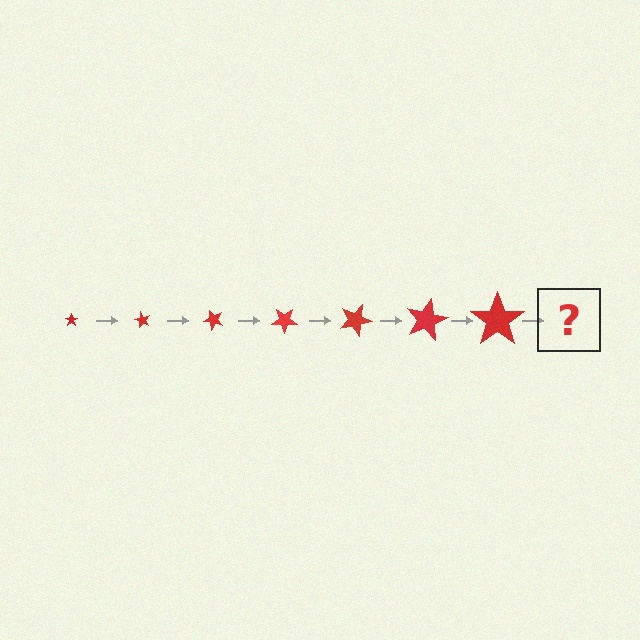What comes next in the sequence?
The next element should be a star, larger than the previous one and rotated 420 degrees from the start.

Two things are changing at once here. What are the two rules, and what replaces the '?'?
The two rules are that the star grows larger each step and it rotates 60 degrees each step. The '?' should be a star, larger than the previous one and rotated 420 degrees from the start.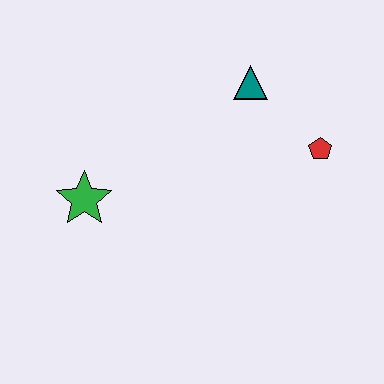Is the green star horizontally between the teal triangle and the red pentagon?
No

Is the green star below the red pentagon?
Yes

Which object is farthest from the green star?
The red pentagon is farthest from the green star.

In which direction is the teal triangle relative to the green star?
The teal triangle is to the right of the green star.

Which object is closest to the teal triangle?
The red pentagon is closest to the teal triangle.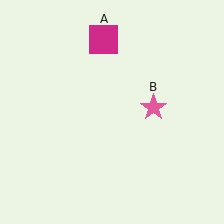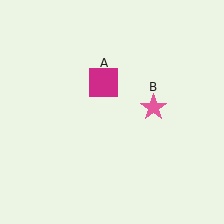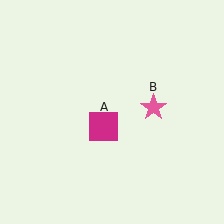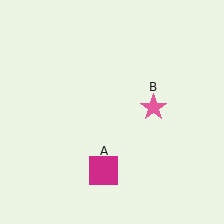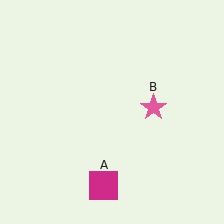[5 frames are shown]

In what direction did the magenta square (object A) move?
The magenta square (object A) moved down.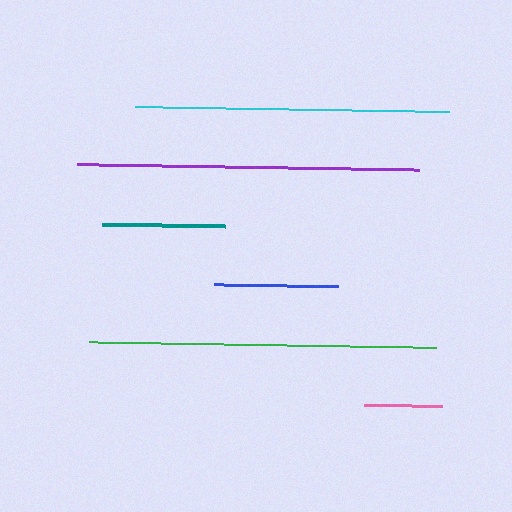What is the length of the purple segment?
The purple segment is approximately 342 pixels long.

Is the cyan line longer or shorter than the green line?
The green line is longer than the cyan line.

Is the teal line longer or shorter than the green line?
The green line is longer than the teal line.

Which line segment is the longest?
The green line is the longest at approximately 347 pixels.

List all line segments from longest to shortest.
From longest to shortest: green, purple, cyan, blue, teal, pink.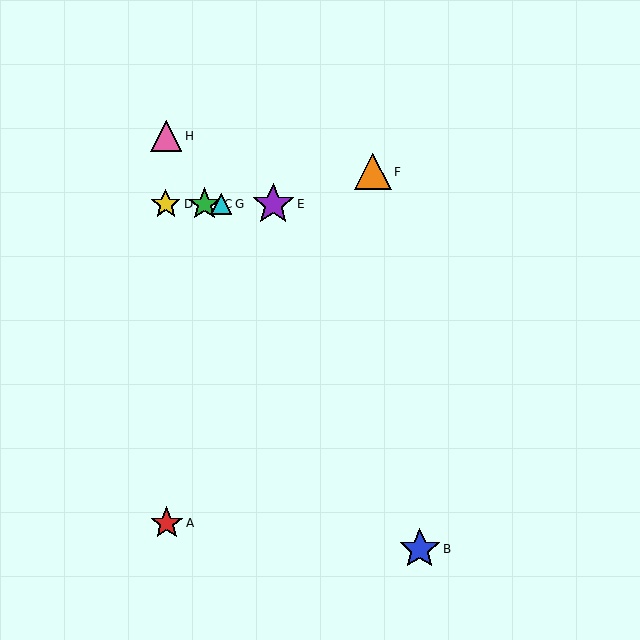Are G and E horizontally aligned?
Yes, both are at y≈204.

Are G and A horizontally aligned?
No, G is at y≈204 and A is at y≈523.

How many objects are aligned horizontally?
4 objects (C, D, E, G) are aligned horizontally.